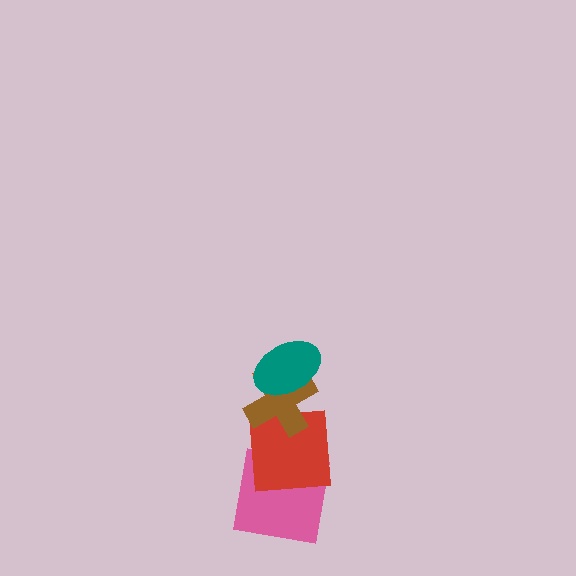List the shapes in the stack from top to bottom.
From top to bottom: the teal ellipse, the brown cross, the red square, the pink square.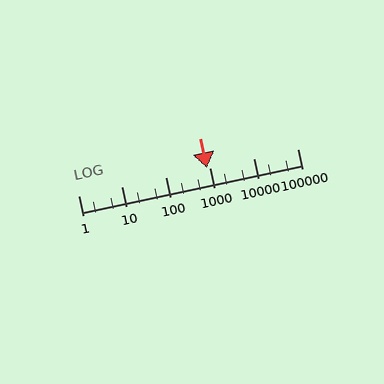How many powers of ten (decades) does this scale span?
The scale spans 5 decades, from 1 to 100000.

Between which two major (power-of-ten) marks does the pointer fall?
The pointer is between 100 and 1000.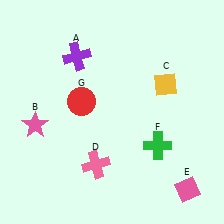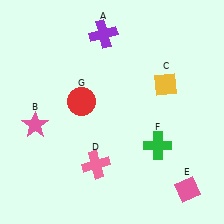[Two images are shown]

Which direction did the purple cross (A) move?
The purple cross (A) moved right.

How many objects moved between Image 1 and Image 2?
1 object moved between the two images.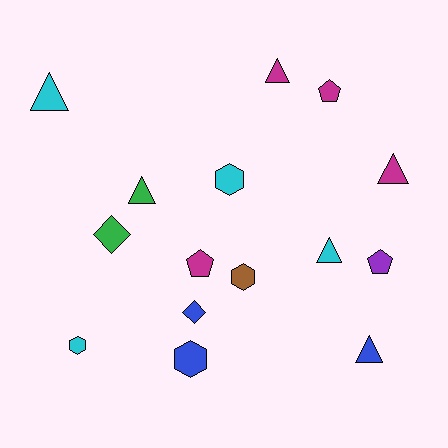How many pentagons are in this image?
There are 3 pentagons.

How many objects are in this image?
There are 15 objects.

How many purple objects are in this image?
There is 1 purple object.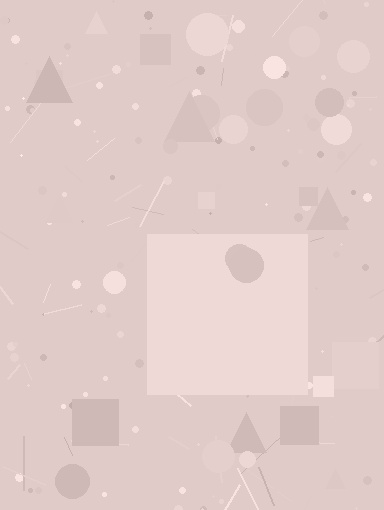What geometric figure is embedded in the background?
A square is embedded in the background.